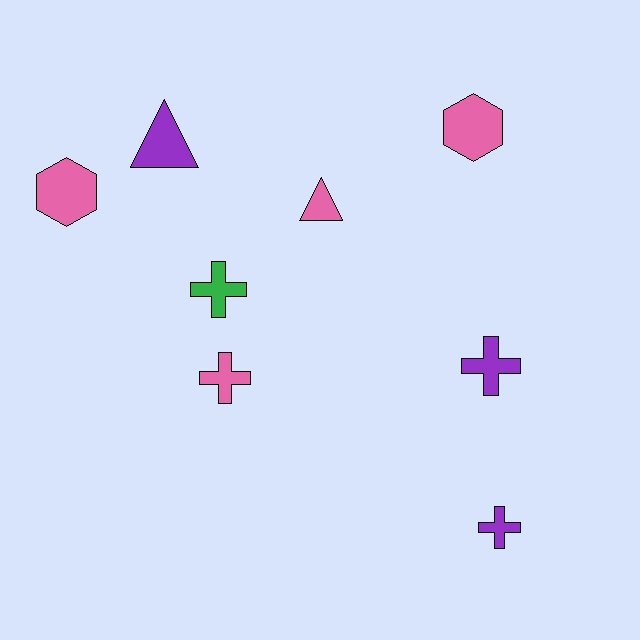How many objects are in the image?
There are 8 objects.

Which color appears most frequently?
Pink, with 4 objects.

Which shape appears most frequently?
Cross, with 4 objects.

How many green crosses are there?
There is 1 green cross.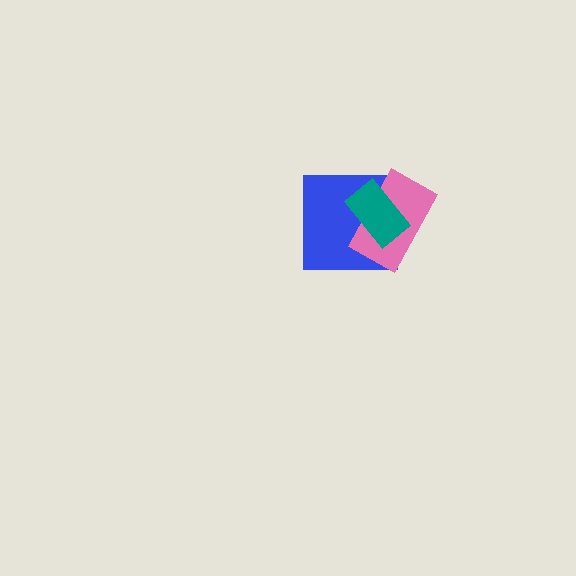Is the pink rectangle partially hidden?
Yes, it is partially covered by another shape.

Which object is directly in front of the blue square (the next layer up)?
The pink rectangle is directly in front of the blue square.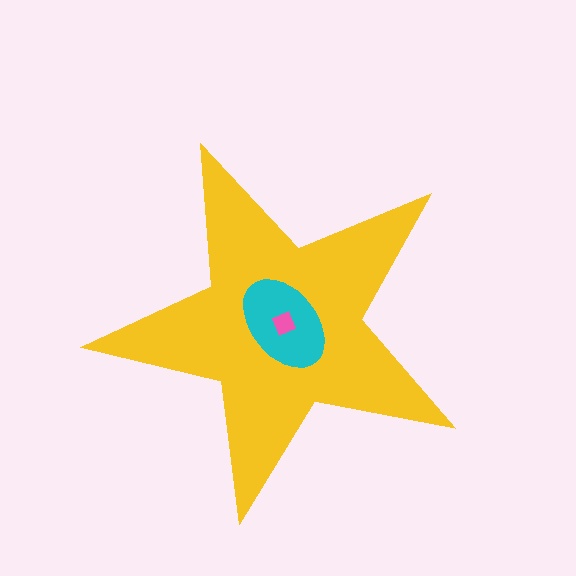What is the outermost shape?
The yellow star.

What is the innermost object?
The pink diamond.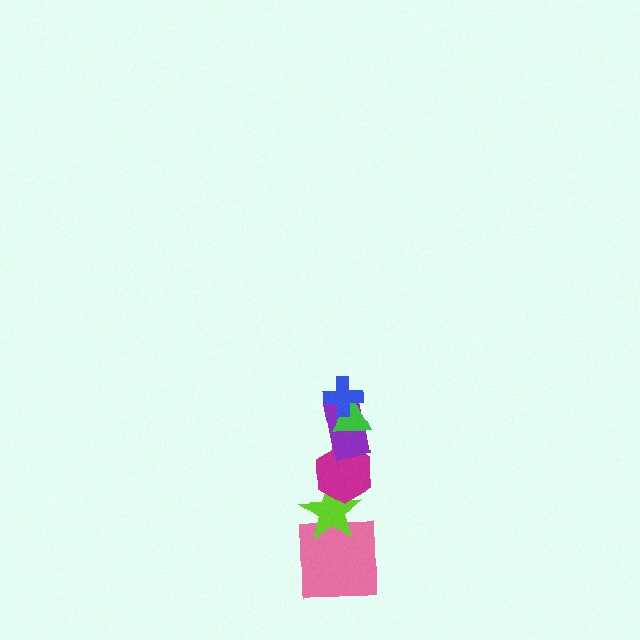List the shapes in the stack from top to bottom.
From top to bottom: the blue cross, the green triangle, the purple rectangle, the magenta hexagon, the lime star, the pink square.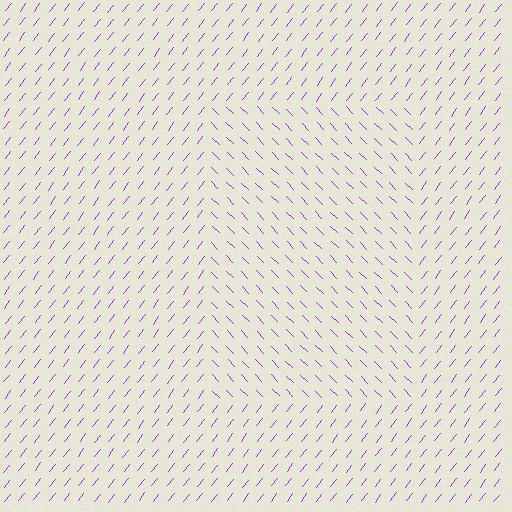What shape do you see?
I see a rectangle.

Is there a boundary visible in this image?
Yes, there is a texture boundary formed by a change in line orientation.